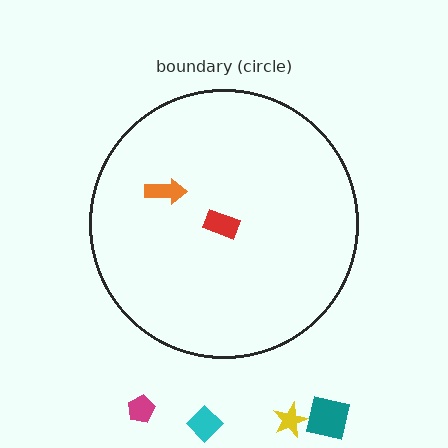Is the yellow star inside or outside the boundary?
Outside.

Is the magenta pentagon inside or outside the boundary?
Outside.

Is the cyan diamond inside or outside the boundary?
Outside.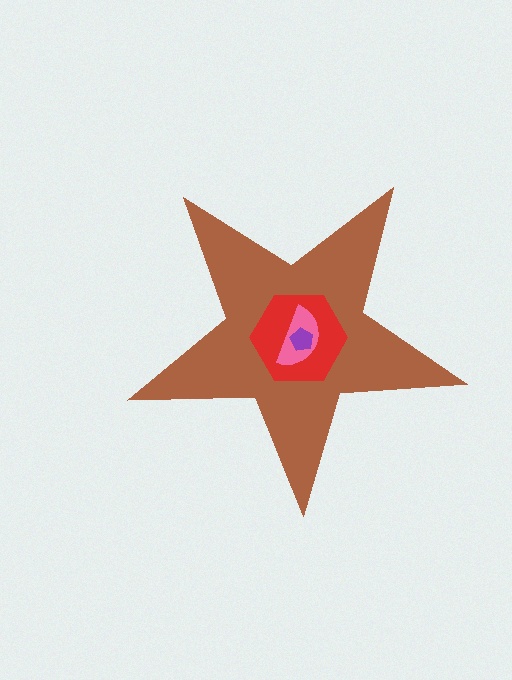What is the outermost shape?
The brown star.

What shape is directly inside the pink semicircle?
The purple pentagon.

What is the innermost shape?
The purple pentagon.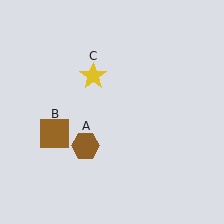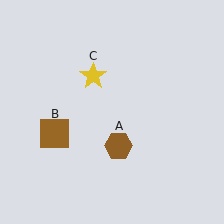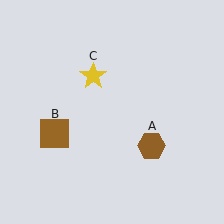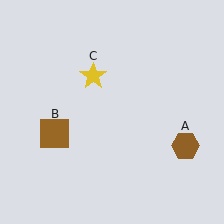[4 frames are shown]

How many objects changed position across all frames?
1 object changed position: brown hexagon (object A).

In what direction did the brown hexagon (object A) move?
The brown hexagon (object A) moved right.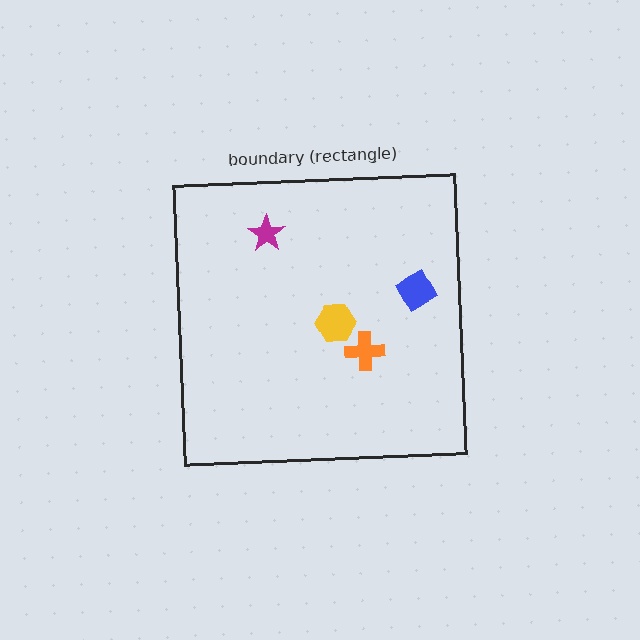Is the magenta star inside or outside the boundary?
Inside.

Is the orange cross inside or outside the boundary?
Inside.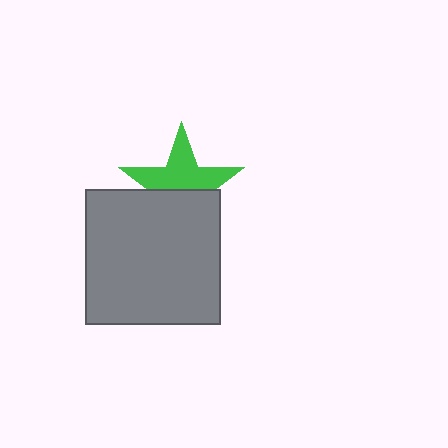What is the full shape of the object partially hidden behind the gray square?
The partially hidden object is a green star.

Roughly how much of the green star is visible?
About half of it is visible (roughly 56%).